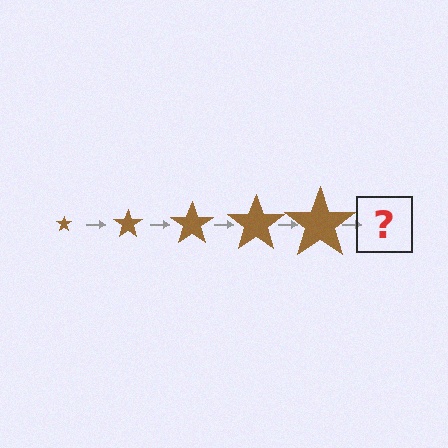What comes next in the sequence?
The next element should be a brown star, larger than the previous one.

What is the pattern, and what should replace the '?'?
The pattern is that the star gets progressively larger each step. The '?' should be a brown star, larger than the previous one.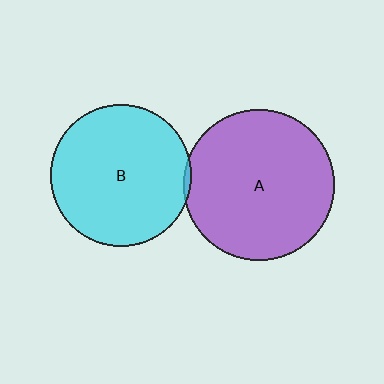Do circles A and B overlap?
Yes.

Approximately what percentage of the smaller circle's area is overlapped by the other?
Approximately 5%.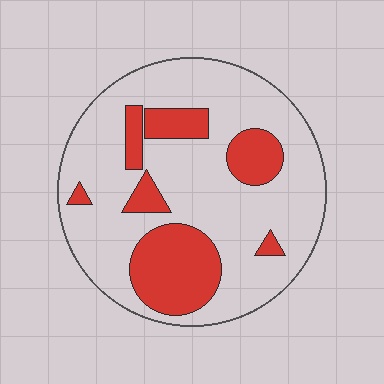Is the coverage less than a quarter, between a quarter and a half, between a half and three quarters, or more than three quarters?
Between a quarter and a half.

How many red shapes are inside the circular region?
7.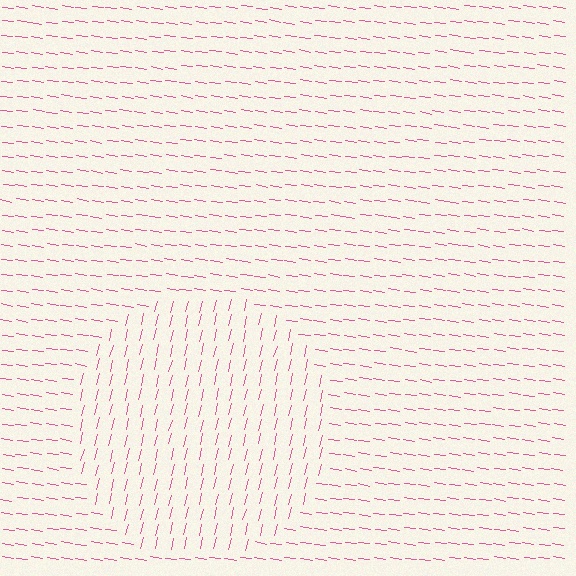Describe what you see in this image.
The image is filled with small pink line segments. A circle region in the image has lines oriented differently from the surrounding lines, creating a visible texture boundary.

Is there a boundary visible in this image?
Yes, there is a texture boundary formed by a change in line orientation.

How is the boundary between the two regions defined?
The boundary is defined purely by a change in line orientation (approximately 85 degrees difference). All lines are the same color and thickness.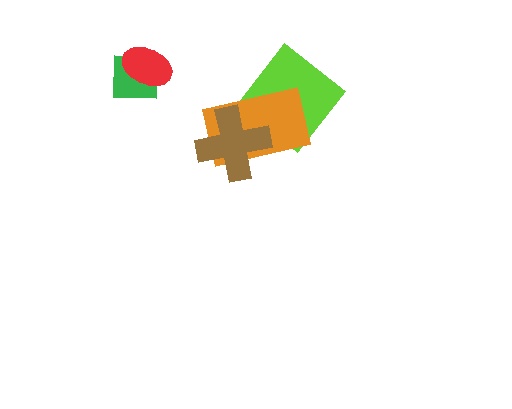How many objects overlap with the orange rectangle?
2 objects overlap with the orange rectangle.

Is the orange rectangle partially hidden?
Yes, it is partially covered by another shape.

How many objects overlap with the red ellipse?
1 object overlaps with the red ellipse.